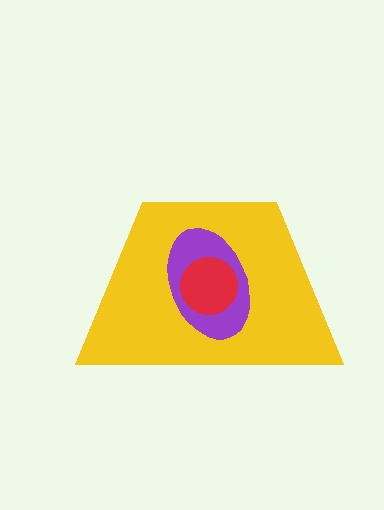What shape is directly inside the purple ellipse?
The red circle.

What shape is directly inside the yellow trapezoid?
The purple ellipse.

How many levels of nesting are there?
3.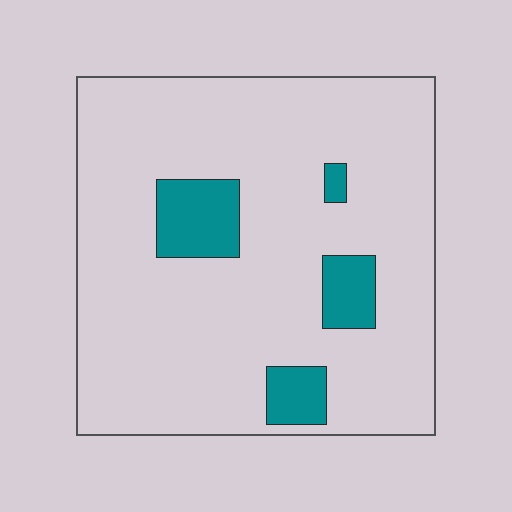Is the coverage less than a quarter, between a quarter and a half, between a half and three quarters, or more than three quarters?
Less than a quarter.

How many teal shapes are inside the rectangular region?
4.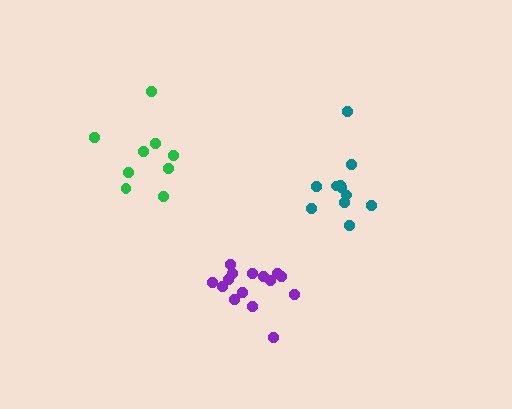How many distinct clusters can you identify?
There are 3 distinct clusters.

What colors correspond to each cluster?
The clusters are colored: teal, green, purple.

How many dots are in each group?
Group 1: 11 dots, Group 2: 9 dots, Group 3: 15 dots (35 total).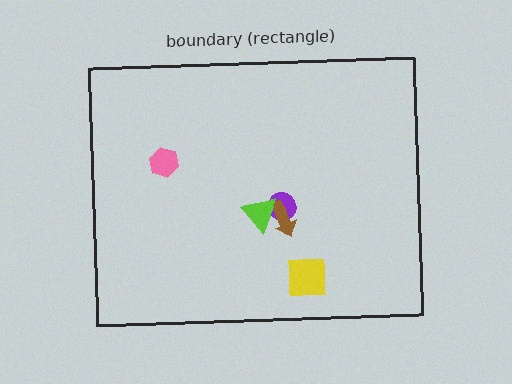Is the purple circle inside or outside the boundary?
Inside.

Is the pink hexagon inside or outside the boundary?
Inside.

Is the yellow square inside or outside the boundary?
Inside.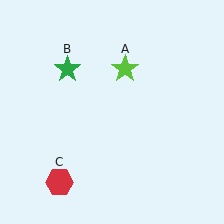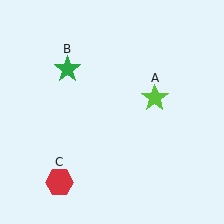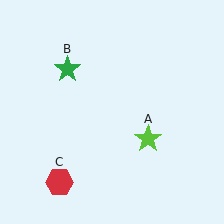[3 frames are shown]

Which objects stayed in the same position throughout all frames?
Green star (object B) and red hexagon (object C) remained stationary.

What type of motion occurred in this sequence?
The lime star (object A) rotated clockwise around the center of the scene.